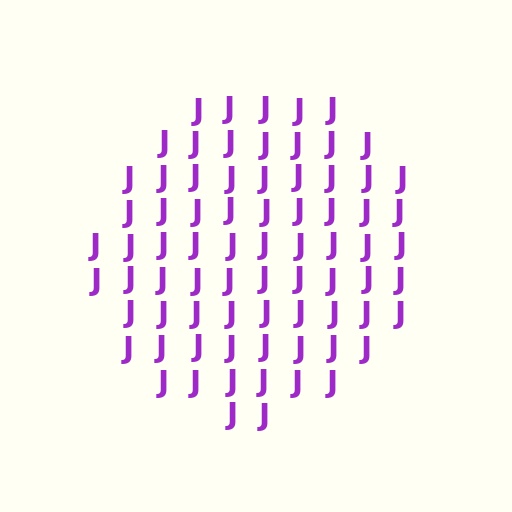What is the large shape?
The large shape is a circle.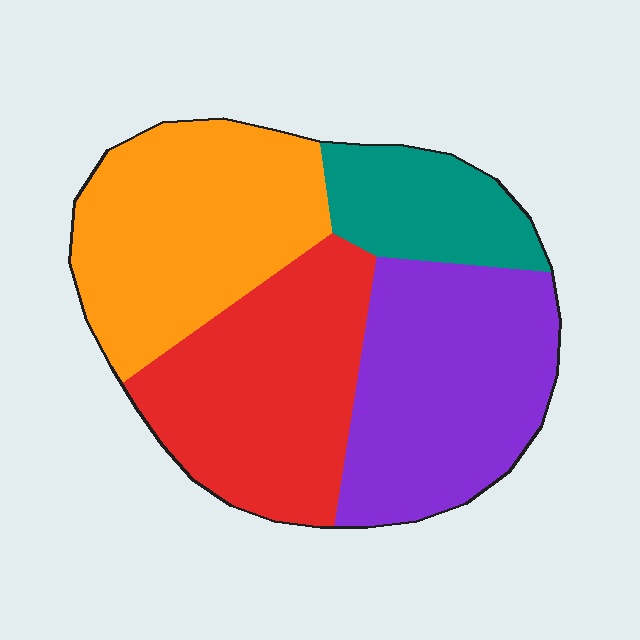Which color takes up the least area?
Teal, at roughly 15%.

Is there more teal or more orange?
Orange.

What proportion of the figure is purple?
Purple takes up about one third (1/3) of the figure.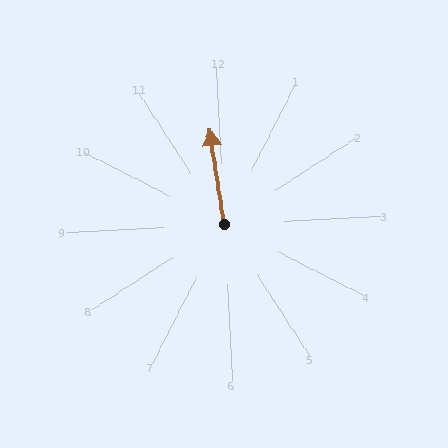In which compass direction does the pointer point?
North.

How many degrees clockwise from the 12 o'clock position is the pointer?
Approximately 354 degrees.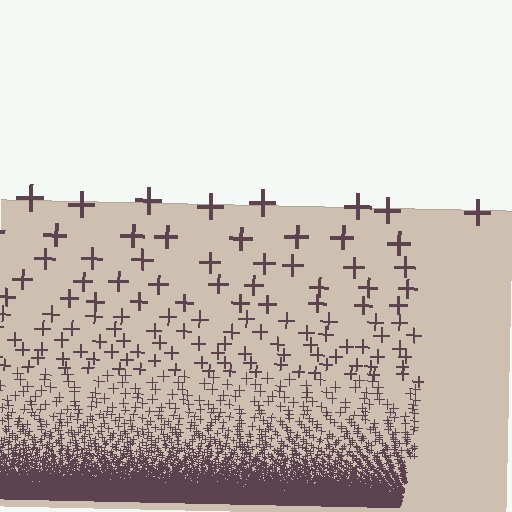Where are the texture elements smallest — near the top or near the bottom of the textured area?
Near the bottom.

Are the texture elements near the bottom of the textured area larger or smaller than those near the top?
Smaller. The gradient is inverted — elements near the bottom are smaller and denser.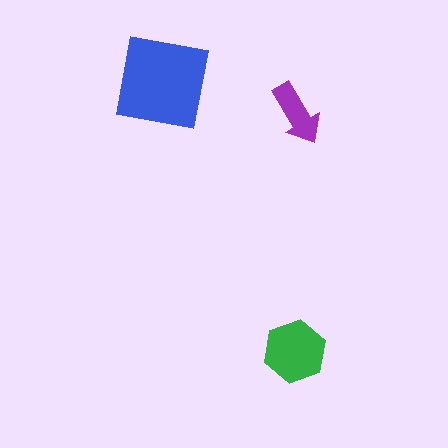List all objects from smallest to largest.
The purple arrow, the green hexagon, the blue square.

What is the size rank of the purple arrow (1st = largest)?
3rd.